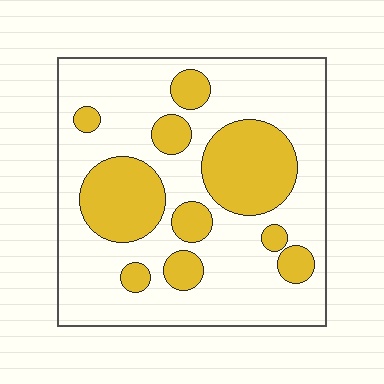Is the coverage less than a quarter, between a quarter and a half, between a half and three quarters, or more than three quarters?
Between a quarter and a half.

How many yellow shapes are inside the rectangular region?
10.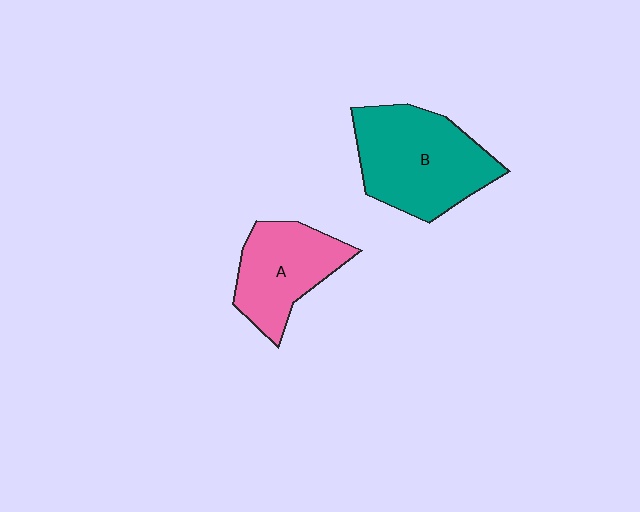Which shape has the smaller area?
Shape A (pink).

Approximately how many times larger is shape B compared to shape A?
Approximately 1.4 times.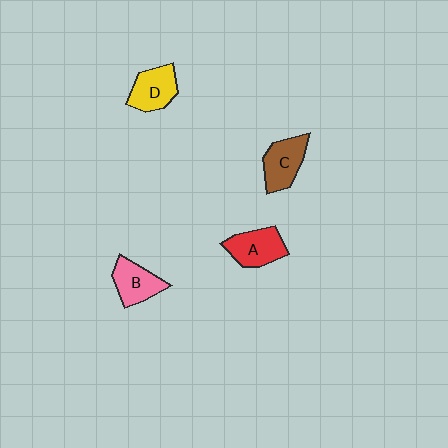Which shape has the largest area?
Shape A (red).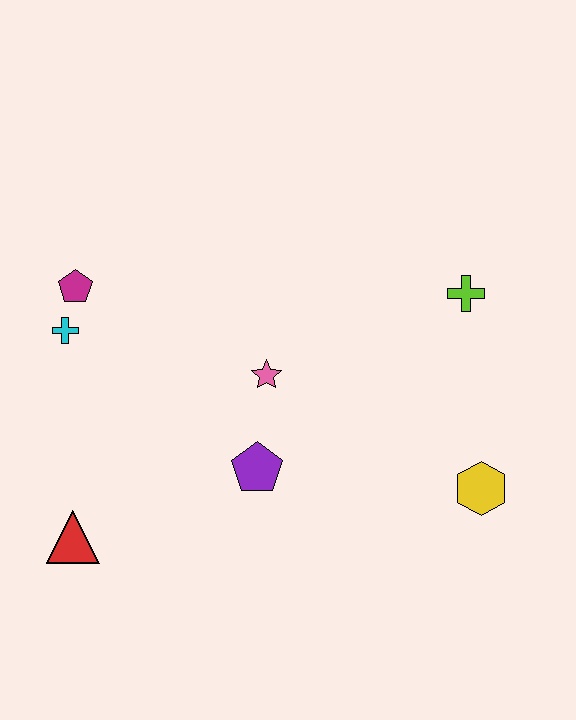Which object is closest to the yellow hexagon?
The lime cross is closest to the yellow hexagon.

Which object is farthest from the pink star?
The red triangle is farthest from the pink star.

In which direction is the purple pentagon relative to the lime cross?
The purple pentagon is to the left of the lime cross.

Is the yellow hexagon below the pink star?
Yes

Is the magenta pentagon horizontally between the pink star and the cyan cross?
Yes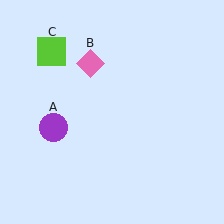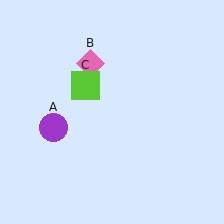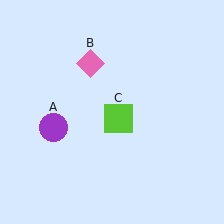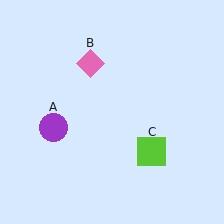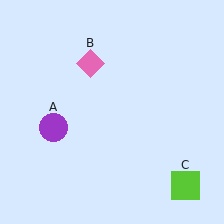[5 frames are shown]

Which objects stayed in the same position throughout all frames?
Purple circle (object A) and pink diamond (object B) remained stationary.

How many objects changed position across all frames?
1 object changed position: lime square (object C).